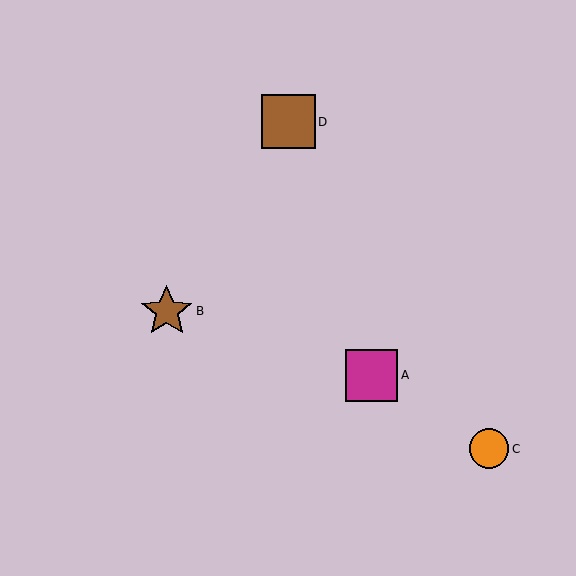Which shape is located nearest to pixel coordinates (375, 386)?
The magenta square (labeled A) at (372, 375) is nearest to that location.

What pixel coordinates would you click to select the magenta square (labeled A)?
Click at (372, 375) to select the magenta square A.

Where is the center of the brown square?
The center of the brown square is at (289, 122).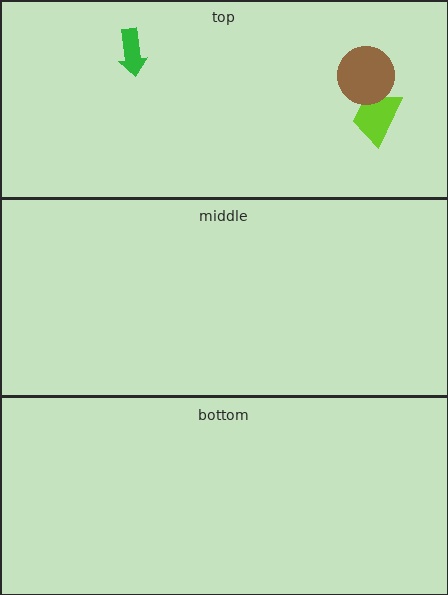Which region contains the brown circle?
The top region.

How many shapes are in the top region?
3.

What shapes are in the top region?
The lime trapezoid, the brown circle, the green arrow.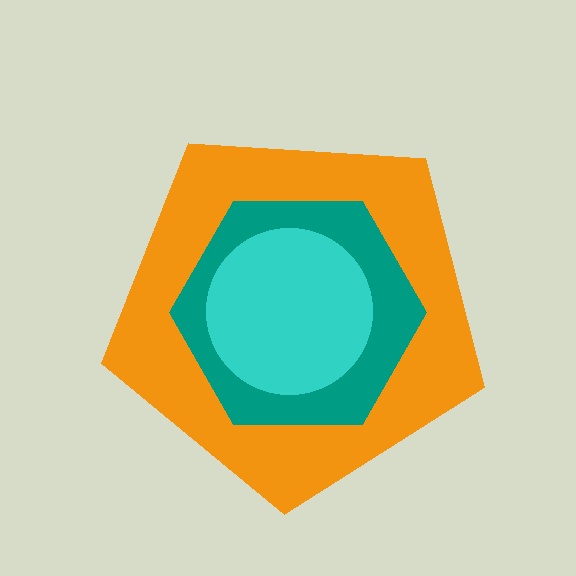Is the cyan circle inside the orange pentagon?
Yes.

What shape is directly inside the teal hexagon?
The cyan circle.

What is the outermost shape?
The orange pentagon.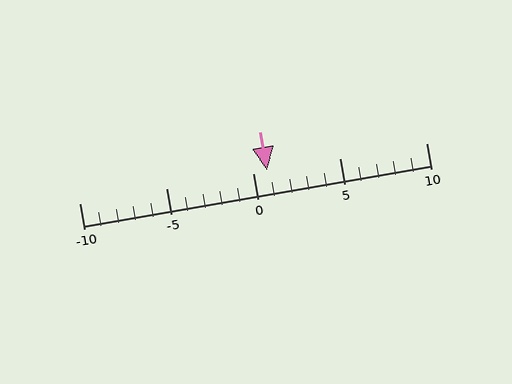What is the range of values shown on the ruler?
The ruler shows values from -10 to 10.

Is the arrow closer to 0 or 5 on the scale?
The arrow is closer to 0.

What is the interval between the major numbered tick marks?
The major tick marks are spaced 5 units apart.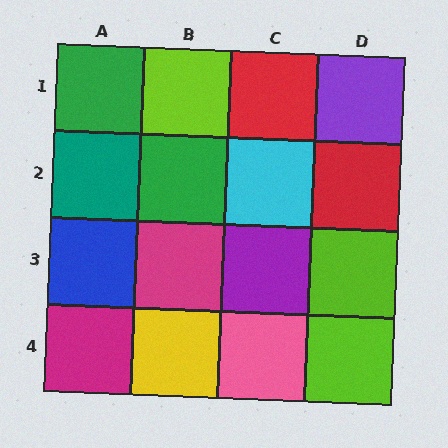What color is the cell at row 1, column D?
Purple.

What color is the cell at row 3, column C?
Purple.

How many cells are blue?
1 cell is blue.